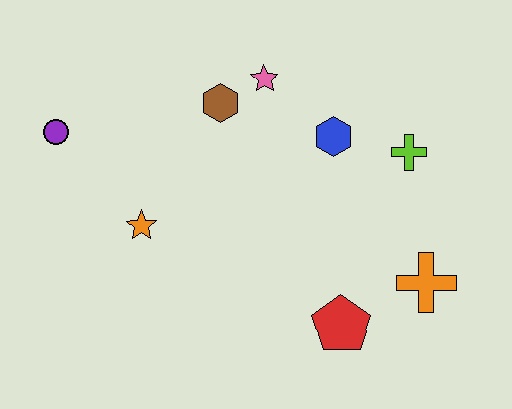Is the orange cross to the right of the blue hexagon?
Yes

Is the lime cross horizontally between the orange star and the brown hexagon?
No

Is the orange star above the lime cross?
No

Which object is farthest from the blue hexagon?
The purple circle is farthest from the blue hexagon.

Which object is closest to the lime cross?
The blue hexagon is closest to the lime cross.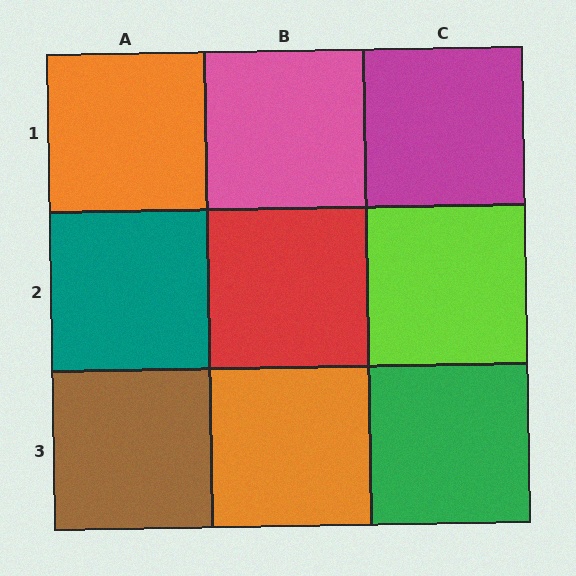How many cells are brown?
1 cell is brown.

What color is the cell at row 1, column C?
Magenta.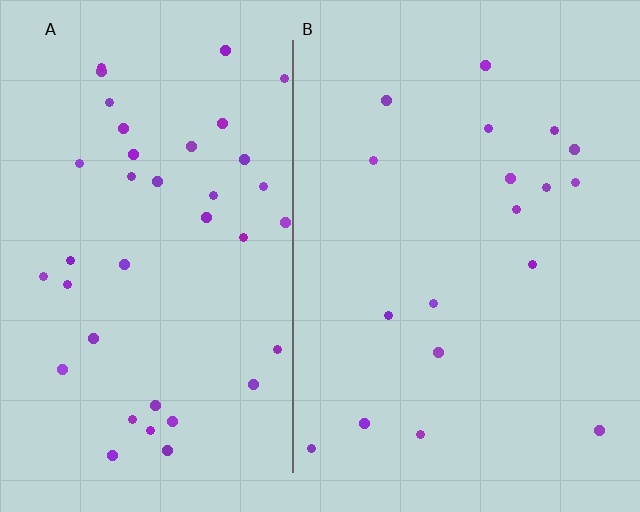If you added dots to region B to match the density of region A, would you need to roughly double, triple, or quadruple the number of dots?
Approximately double.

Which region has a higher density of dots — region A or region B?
A (the left).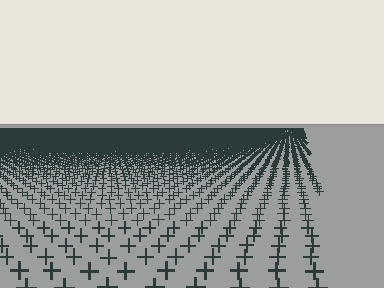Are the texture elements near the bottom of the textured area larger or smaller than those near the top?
Larger. Near the bottom, elements are closer to the viewer and appear at a bigger on-screen size.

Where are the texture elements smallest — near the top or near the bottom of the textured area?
Near the top.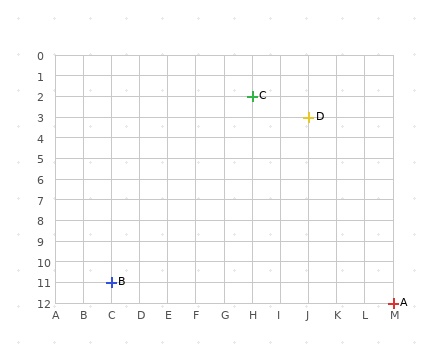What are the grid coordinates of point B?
Point B is at grid coordinates (C, 11).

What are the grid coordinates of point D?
Point D is at grid coordinates (J, 3).